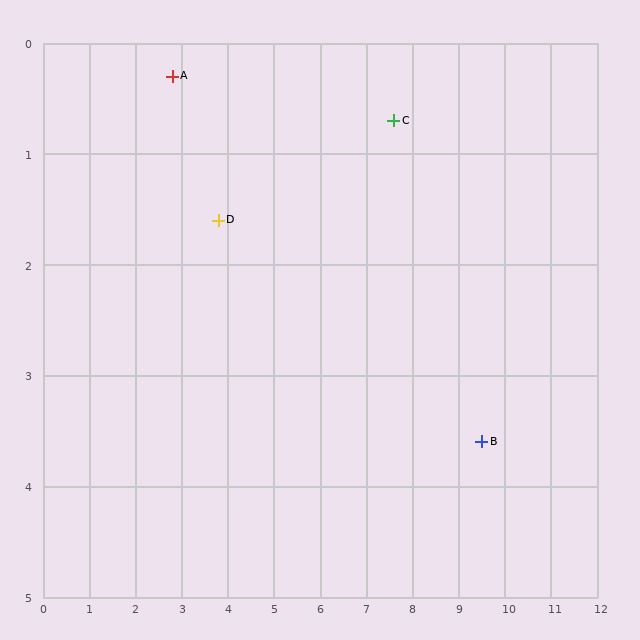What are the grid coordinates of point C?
Point C is at approximately (7.6, 0.7).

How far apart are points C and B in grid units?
Points C and B are about 3.5 grid units apart.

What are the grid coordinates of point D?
Point D is at approximately (3.8, 1.6).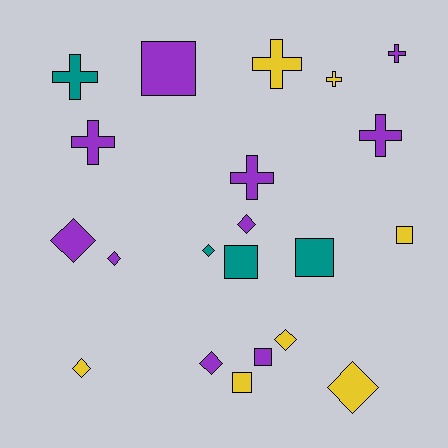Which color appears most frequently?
Purple, with 10 objects.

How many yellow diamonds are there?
There are 3 yellow diamonds.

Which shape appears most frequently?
Diamond, with 8 objects.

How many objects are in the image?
There are 21 objects.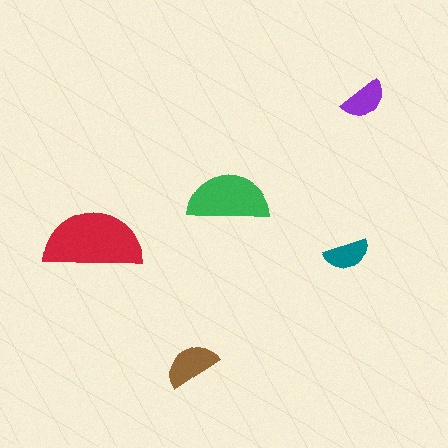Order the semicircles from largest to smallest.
the red one, the green one, the brown one, the purple one, the teal one.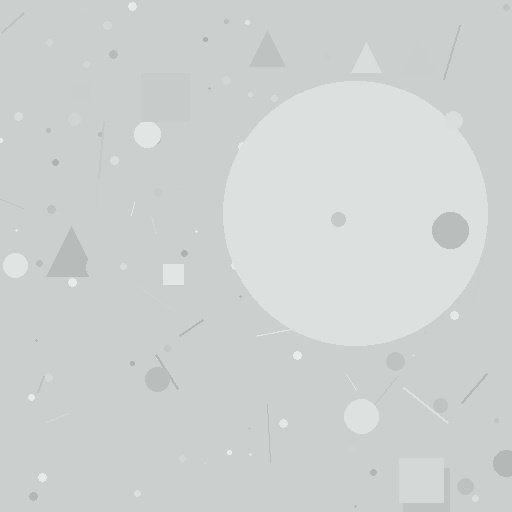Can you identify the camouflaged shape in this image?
The camouflaged shape is a circle.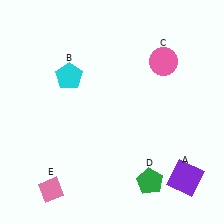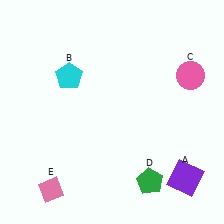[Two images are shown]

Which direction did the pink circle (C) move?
The pink circle (C) moved right.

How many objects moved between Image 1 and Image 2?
1 object moved between the two images.